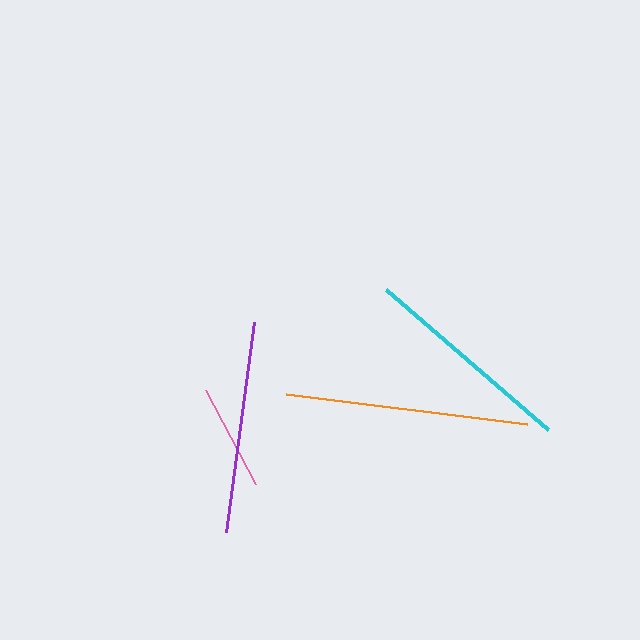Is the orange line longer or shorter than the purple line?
The orange line is longer than the purple line.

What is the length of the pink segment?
The pink segment is approximately 106 pixels long.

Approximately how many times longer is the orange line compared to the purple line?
The orange line is approximately 1.1 times the length of the purple line.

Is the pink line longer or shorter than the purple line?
The purple line is longer than the pink line.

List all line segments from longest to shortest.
From longest to shortest: orange, cyan, purple, pink.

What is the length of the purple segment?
The purple segment is approximately 212 pixels long.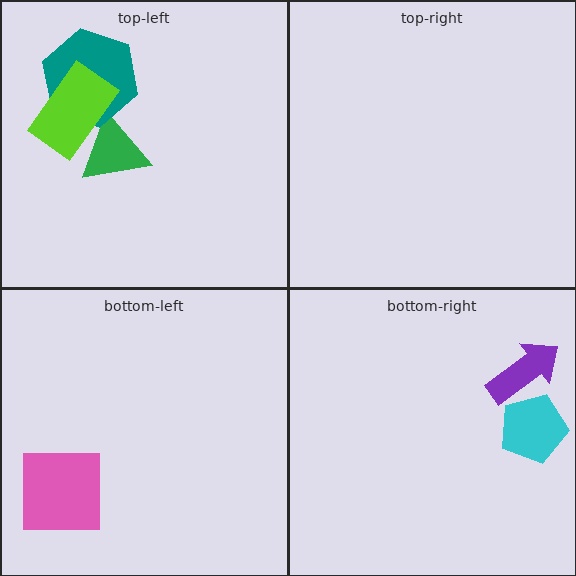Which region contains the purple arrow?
The bottom-right region.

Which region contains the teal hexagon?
The top-left region.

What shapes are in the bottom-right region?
The purple arrow, the cyan pentagon.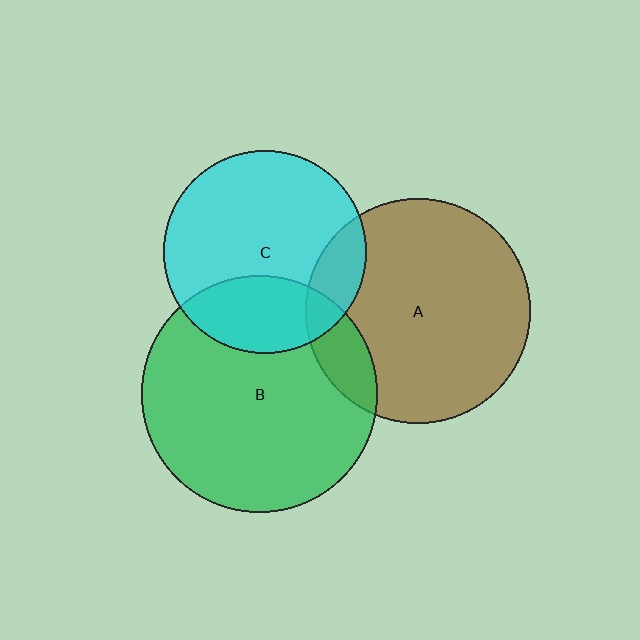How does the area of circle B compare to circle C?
Approximately 1.4 times.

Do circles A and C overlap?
Yes.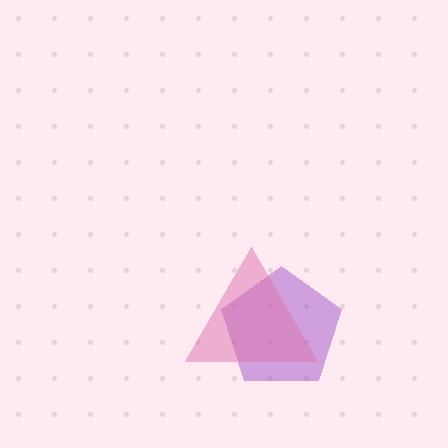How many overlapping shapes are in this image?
There are 2 overlapping shapes in the image.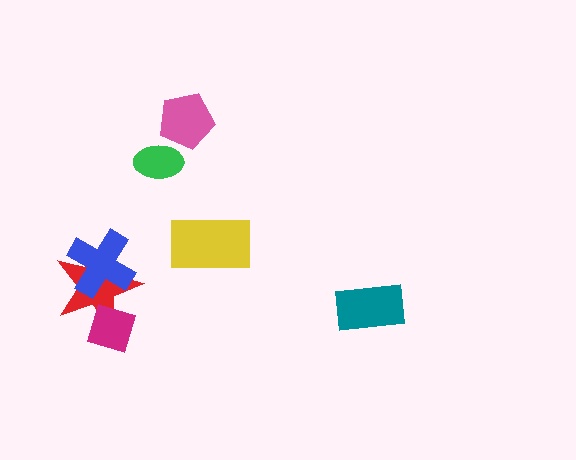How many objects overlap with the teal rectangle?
0 objects overlap with the teal rectangle.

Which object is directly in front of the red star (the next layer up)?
The magenta diamond is directly in front of the red star.